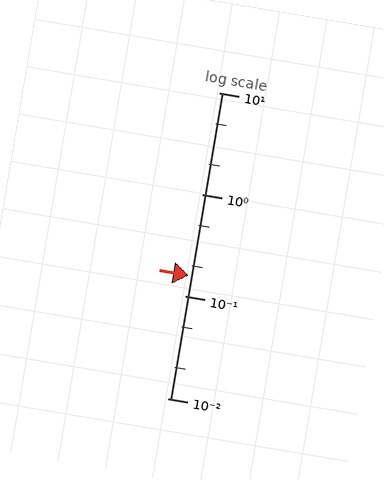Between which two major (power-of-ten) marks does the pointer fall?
The pointer is between 0.1 and 1.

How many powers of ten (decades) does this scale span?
The scale spans 3 decades, from 0.01 to 10.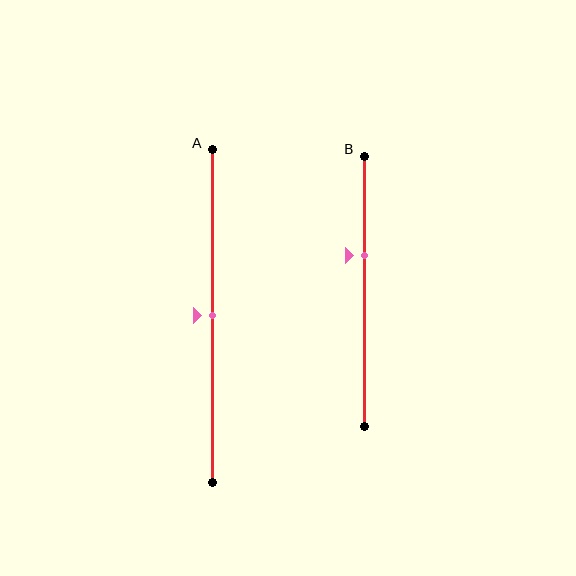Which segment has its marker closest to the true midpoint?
Segment A has its marker closest to the true midpoint.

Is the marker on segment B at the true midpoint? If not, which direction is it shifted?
No, the marker on segment B is shifted upward by about 13% of the segment length.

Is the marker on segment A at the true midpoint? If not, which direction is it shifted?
Yes, the marker on segment A is at the true midpoint.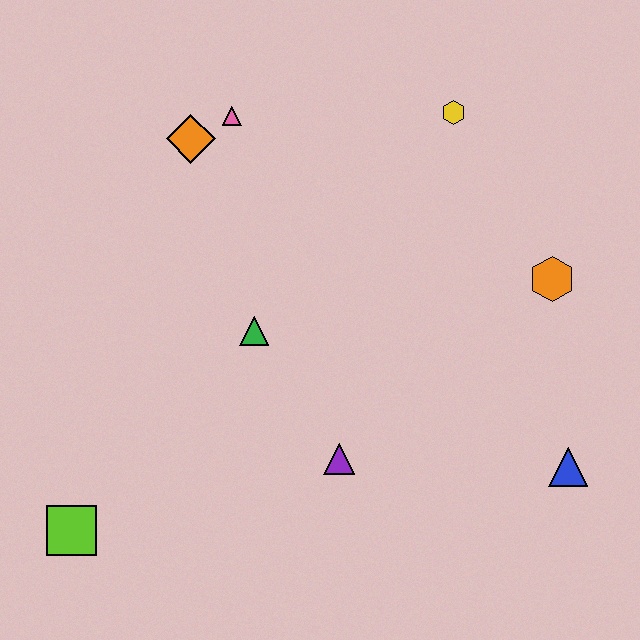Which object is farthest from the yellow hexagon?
The lime square is farthest from the yellow hexagon.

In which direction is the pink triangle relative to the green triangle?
The pink triangle is above the green triangle.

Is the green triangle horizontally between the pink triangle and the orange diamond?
No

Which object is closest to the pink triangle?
The orange diamond is closest to the pink triangle.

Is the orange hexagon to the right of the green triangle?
Yes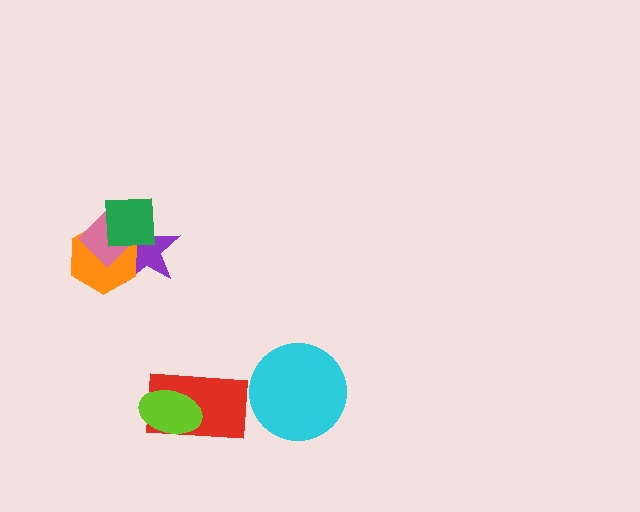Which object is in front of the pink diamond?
The green square is in front of the pink diamond.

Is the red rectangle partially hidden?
Yes, it is partially covered by another shape.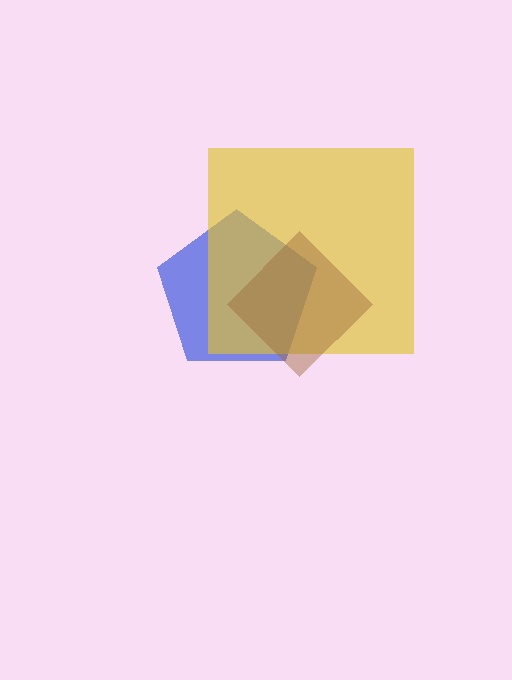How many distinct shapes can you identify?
There are 3 distinct shapes: a blue pentagon, a yellow square, a brown diamond.